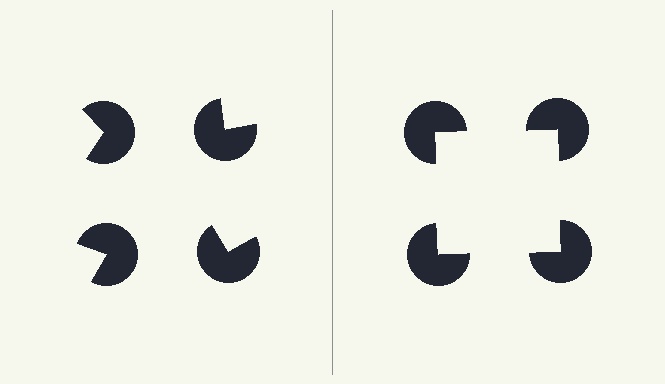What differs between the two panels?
The pac-man discs are positioned identically on both sides; only the wedge orientations differ. On the right they align to a square; on the left they are misaligned.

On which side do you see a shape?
An illusory square appears on the right side. On the left side the wedge cuts are rotated, so no coherent shape forms.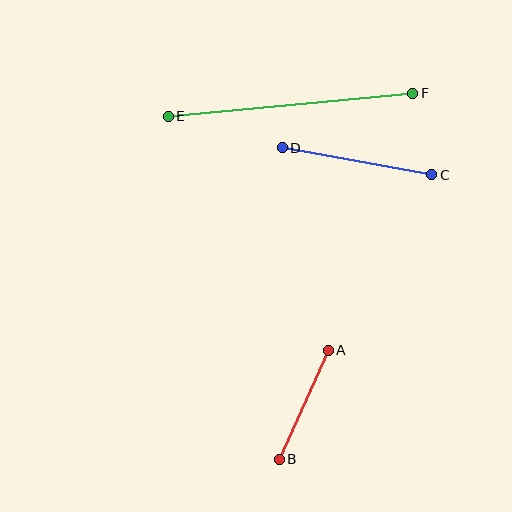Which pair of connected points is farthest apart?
Points E and F are farthest apart.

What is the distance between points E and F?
The distance is approximately 245 pixels.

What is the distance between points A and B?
The distance is approximately 119 pixels.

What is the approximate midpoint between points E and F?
The midpoint is at approximately (291, 105) pixels.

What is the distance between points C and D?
The distance is approximately 152 pixels.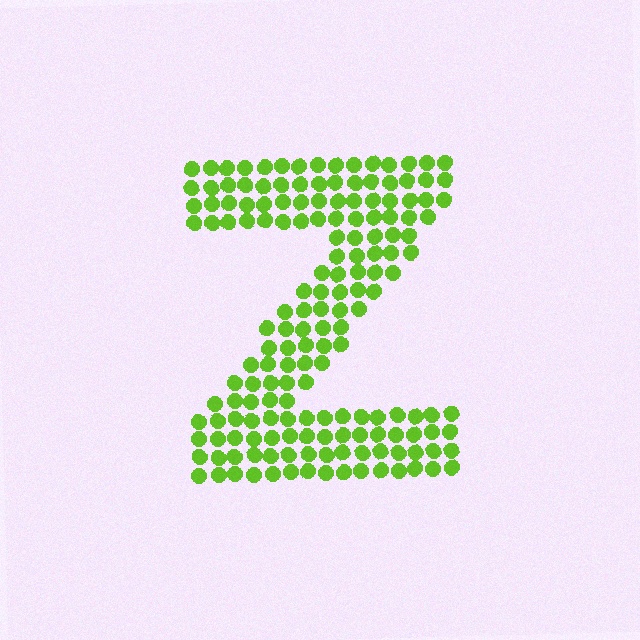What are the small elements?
The small elements are circles.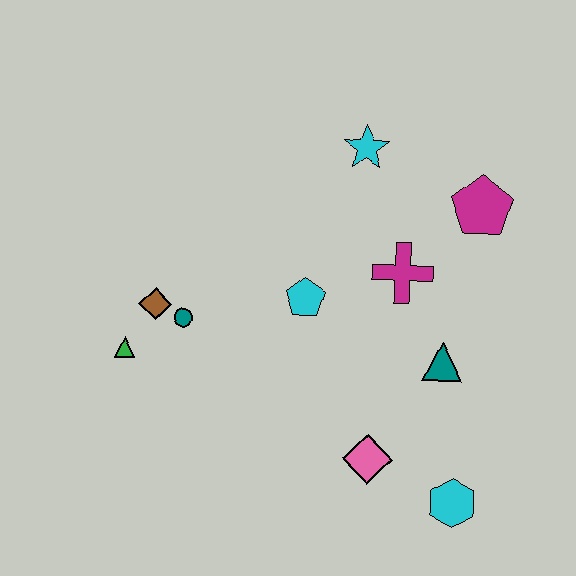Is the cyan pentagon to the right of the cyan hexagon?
No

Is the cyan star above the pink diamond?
Yes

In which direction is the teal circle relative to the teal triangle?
The teal circle is to the left of the teal triangle.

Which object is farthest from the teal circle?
The cyan hexagon is farthest from the teal circle.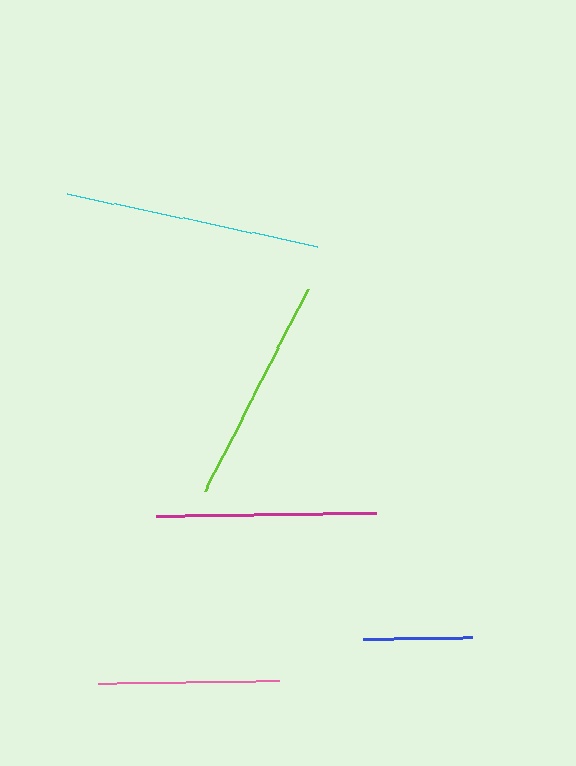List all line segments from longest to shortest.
From longest to shortest: cyan, lime, magenta, pink, blue.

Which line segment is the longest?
The cyan line is the longest at approximately 256 pixels.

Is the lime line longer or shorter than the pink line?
The lime line is longer than the pink line.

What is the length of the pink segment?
The pink segment is approximately 181 pixels long.